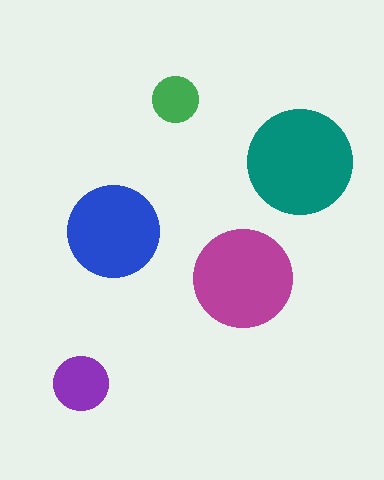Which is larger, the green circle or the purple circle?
The purple one.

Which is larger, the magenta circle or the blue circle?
The magenta one.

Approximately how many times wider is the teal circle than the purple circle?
About 2 times wider.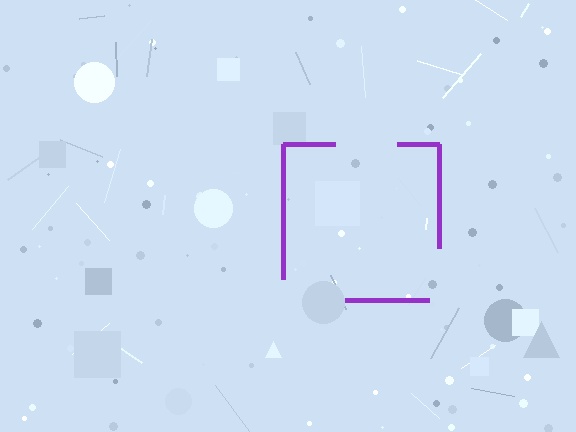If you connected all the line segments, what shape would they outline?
They would outline a square.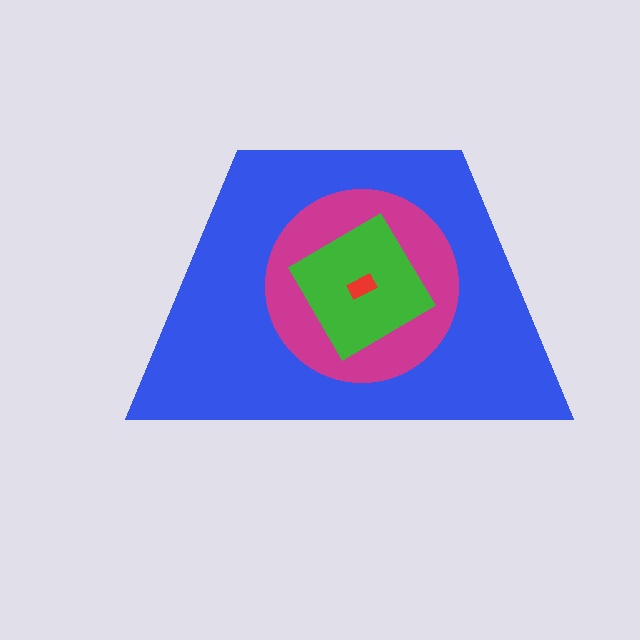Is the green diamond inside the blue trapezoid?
Yes.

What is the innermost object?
The red rectangle.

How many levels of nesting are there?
4.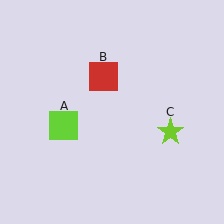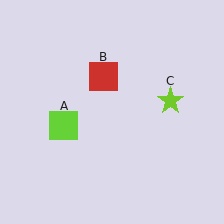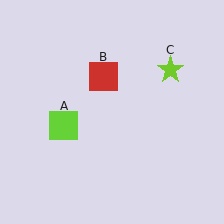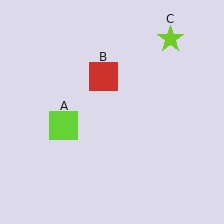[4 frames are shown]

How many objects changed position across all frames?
1 object changed position: lime star (object C).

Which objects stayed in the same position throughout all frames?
Lime square (object A) and red square (object B) remained stationary.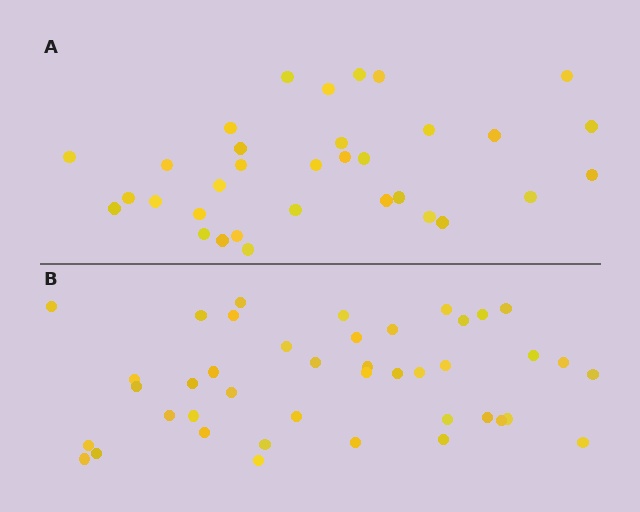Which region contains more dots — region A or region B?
Region B (the bottom region) has more dots.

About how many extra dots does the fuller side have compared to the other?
Region B has roughly 8 or so more dots than region A.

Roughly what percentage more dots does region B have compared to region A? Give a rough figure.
About 25% more.